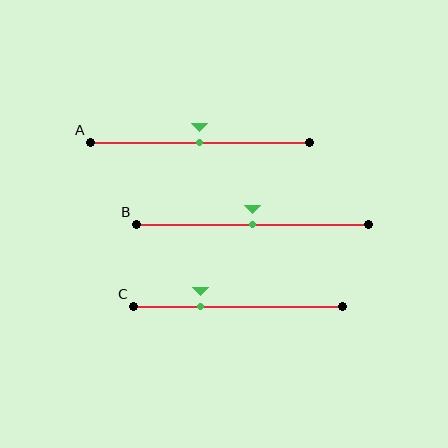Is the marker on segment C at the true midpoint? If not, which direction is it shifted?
No, the marker on segment C is shifted to the left by about 18% of the segment length.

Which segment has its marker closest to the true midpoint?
Segment A has its marker closest to the true midpoint.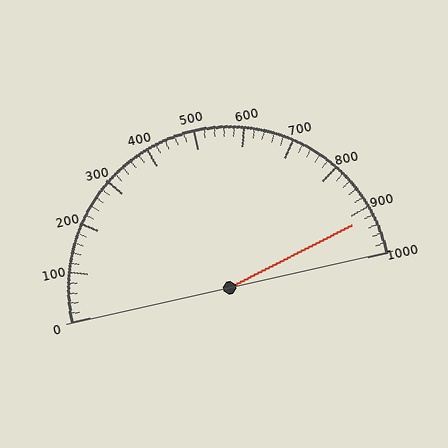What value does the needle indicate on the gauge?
The needle indicates approximately 920.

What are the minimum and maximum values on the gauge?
The gauge ranges from 0 to 1000.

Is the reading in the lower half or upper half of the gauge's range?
The reading is in the upper half of the range (0 to 1000).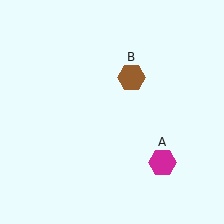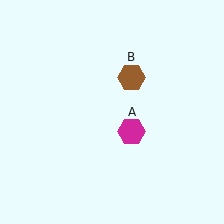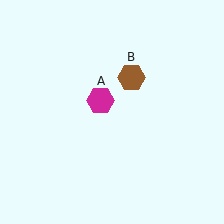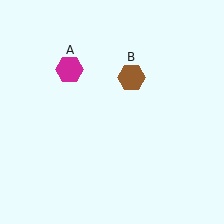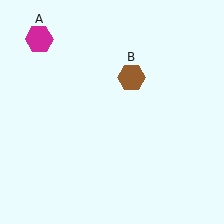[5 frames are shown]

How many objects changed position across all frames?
1 object changed position: magenta hexagon (object A).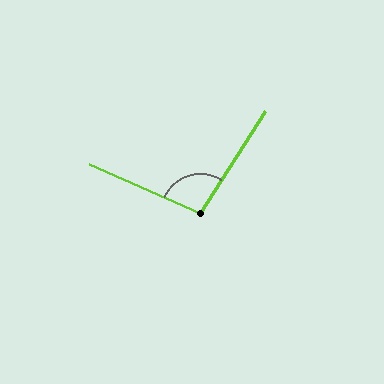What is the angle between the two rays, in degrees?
Approximately 98 degrees.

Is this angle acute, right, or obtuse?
It is obtuse.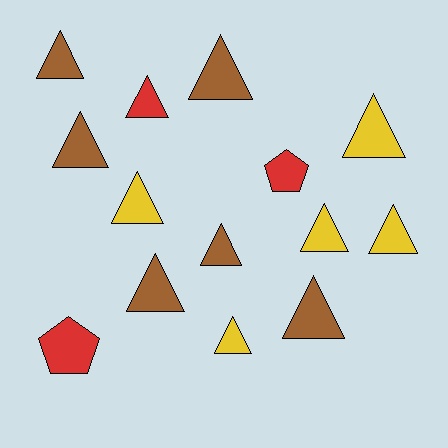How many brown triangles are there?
There are 6 brown triangles.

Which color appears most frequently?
Brown, with 6 objects.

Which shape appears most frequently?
Triangle, with 12 objects.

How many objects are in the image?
There are 14 objects.